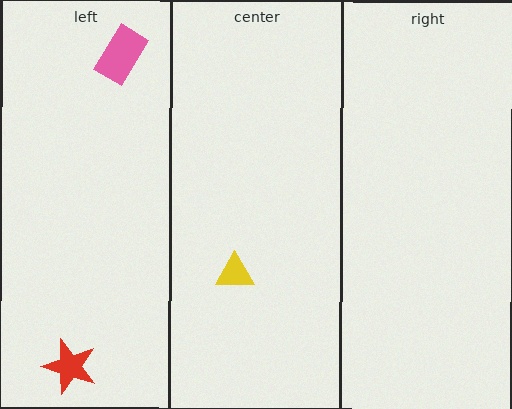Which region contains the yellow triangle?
The center region.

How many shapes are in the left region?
2.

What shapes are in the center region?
The yellow triangle.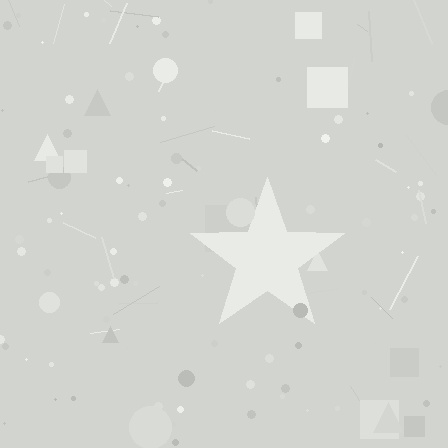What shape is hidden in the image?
A star is hidden in the image.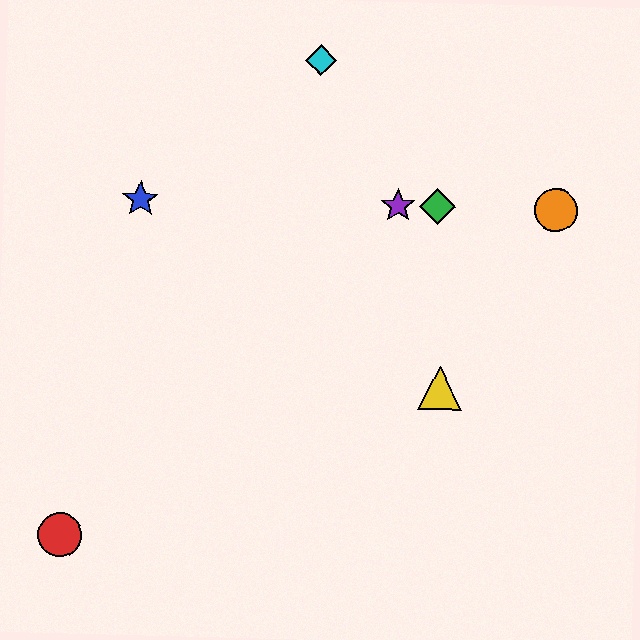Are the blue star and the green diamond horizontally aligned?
Yes, both are at y≈199.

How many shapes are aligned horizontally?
4 shapes (the blue star, the green diamond, the purple star, the orange circle) are aligned horizontally.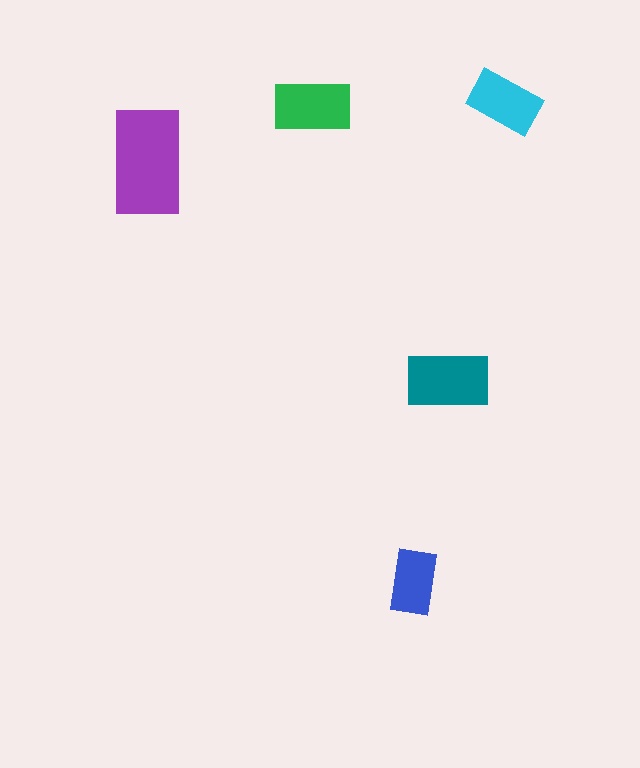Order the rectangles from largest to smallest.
the purple one, the teal one, the green one, the cyan one, the blue one.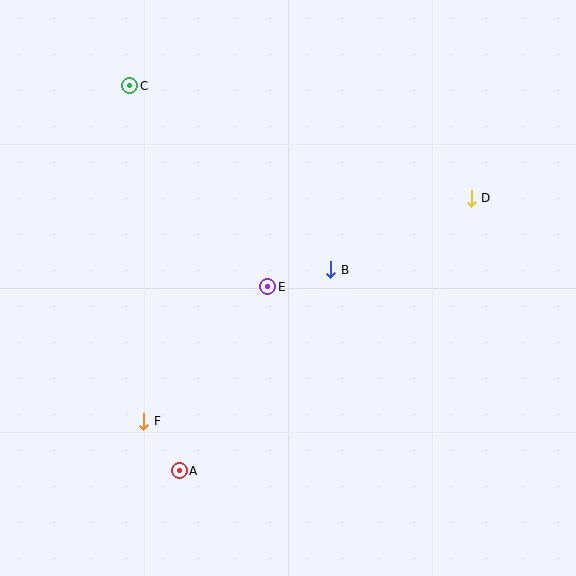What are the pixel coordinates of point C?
Point C is at (130, 86).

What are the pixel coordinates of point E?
Point E is at (268, 287).